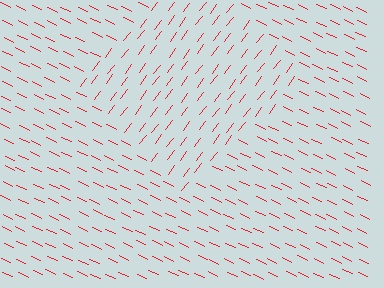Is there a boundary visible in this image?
Yes, there is a texture boundary formed by a change in line orientation.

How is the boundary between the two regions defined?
The boundary is defined purely by a change in line orientation (approximately 78 degrees difference). All lines are the same color and thickness.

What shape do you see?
I see a diamond.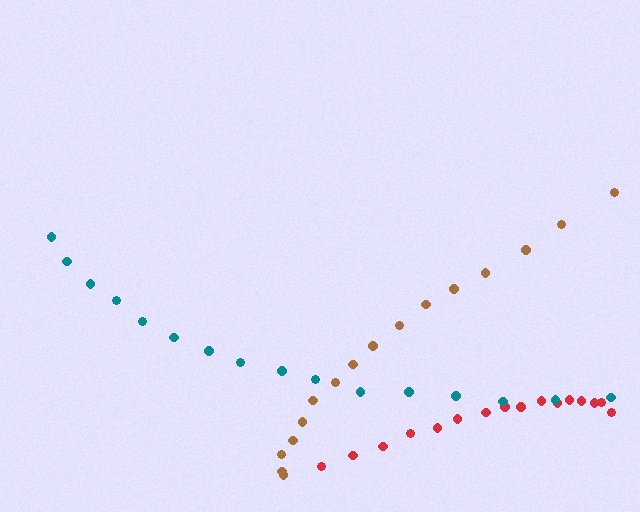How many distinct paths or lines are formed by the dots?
There are 3 distinct paths.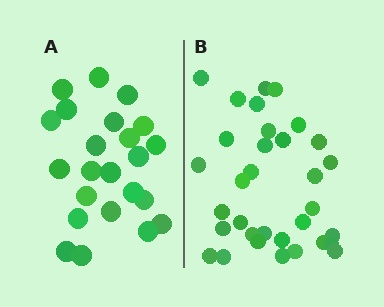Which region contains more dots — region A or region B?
Region B (the right region) has more dots.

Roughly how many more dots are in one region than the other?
Region B has roughly 10 or so more dots than region A.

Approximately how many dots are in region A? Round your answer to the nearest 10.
About 20 dots. (The exact count is 23, which rounds to 20.)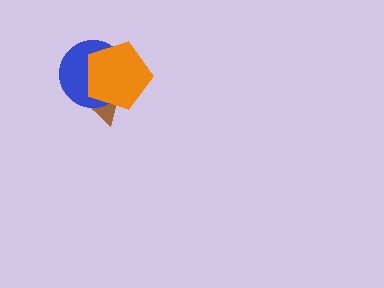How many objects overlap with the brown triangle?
2 objects overlap with the brown triangle.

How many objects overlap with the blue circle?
2 objects overlap with the blue circle.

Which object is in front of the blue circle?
The orange pentagon is in front of the blue circle.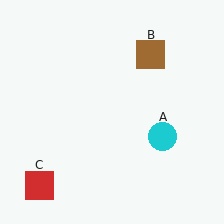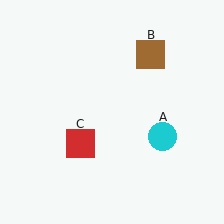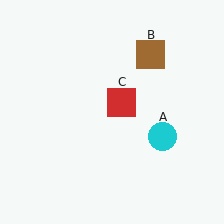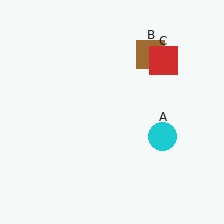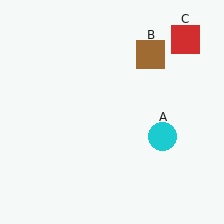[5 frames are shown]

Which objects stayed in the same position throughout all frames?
Cyan circle (object A) and brown square (object B) remained stationary.